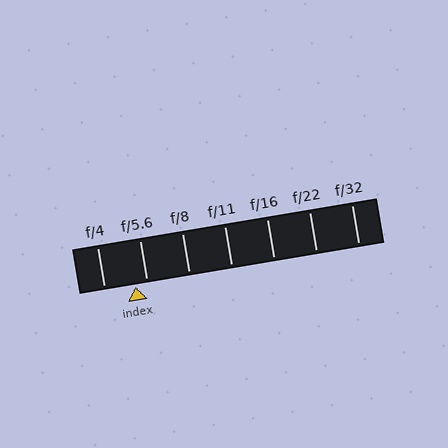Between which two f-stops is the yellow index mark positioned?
The index mark is between f/4 and f/5.6.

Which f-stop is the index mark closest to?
The index mark is closest to f/5.6.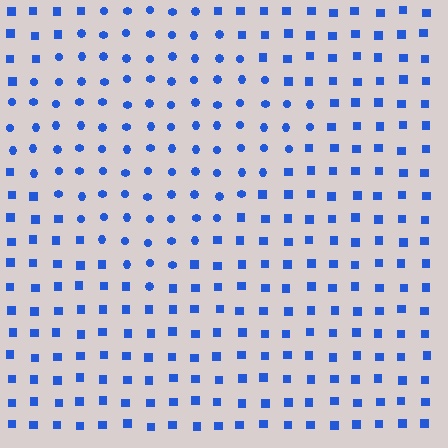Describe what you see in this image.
The image is filled with small blue elements arranged in a uniform grid. A diamond-shaped region contains circles, while the surrounding area contains squares. The boundary is defined purely by the change in element shape.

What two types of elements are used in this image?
The image uses circles inside the diamond region and squares outside it.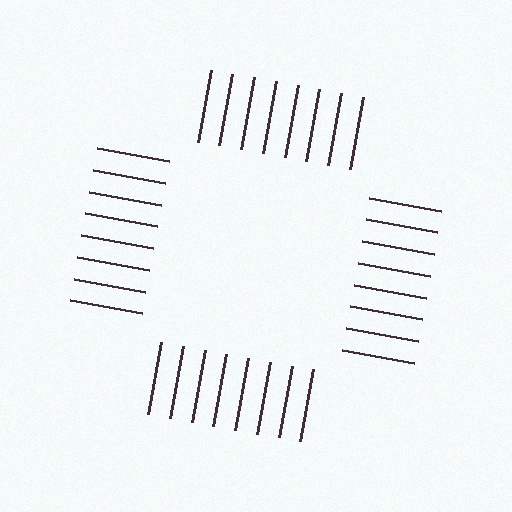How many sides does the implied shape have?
4 sides — the line-ends trace a square.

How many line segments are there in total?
32 — 8 along each of the 4 edges.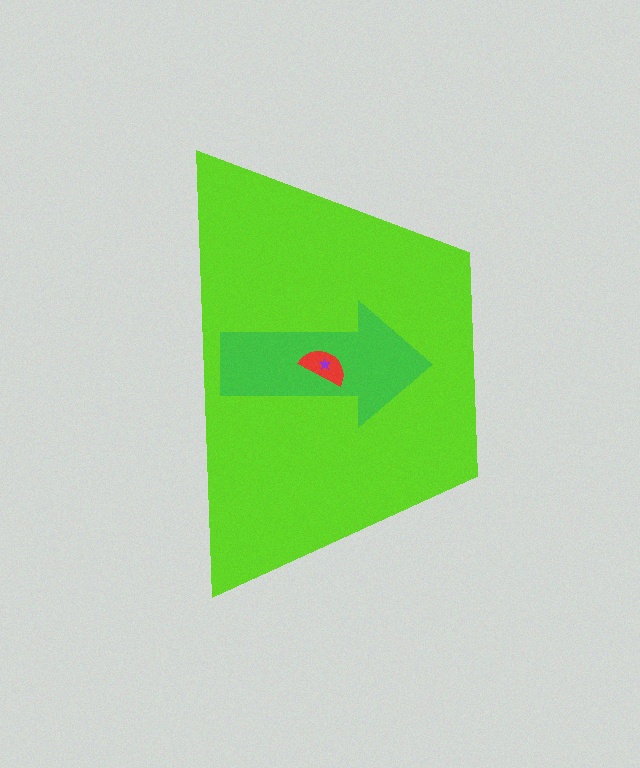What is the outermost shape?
The lime trapezoid.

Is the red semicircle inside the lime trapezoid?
Yes.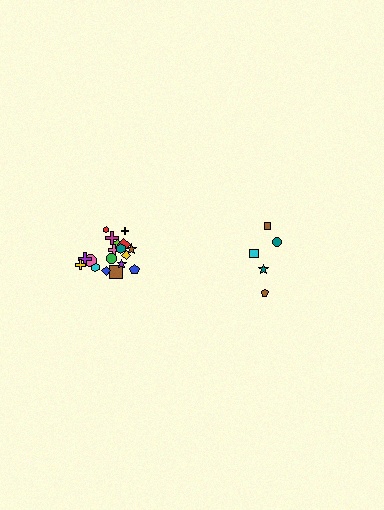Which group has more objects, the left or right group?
The left group.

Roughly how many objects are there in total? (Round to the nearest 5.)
Roughly 25 objects in total.